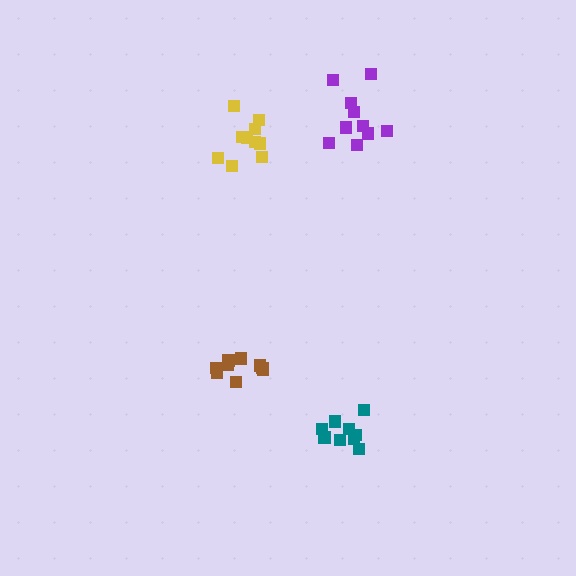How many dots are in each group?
Group 1: 10 dots, Group 2: 10 dots, Group 3: 10 dots, Group 4: 10 dots (40 total).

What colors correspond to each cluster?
The clusters are colored: yellow, brown, teal, purple.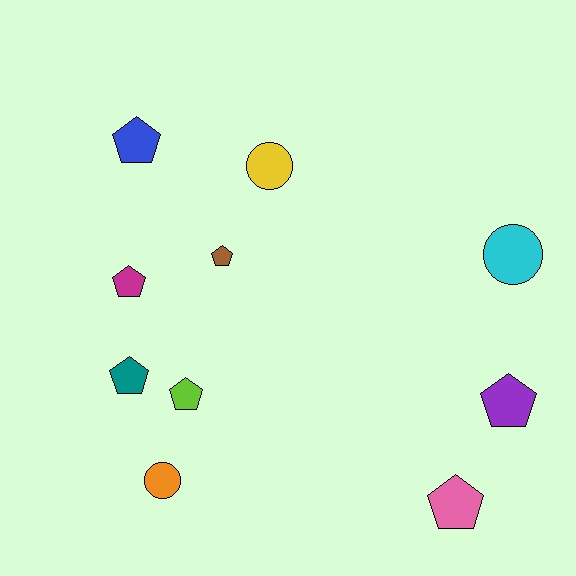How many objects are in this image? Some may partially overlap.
There are 10 objects.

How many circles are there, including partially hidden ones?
There are 3 circles.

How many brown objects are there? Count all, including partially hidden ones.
There is 1 brown object.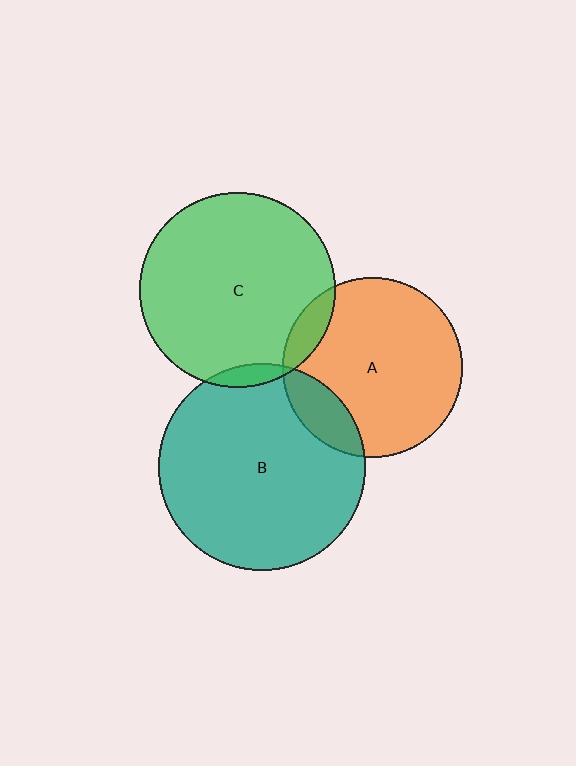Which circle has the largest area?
Circle B (teal).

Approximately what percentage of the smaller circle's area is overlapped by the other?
Approximately 10%.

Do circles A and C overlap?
Yes.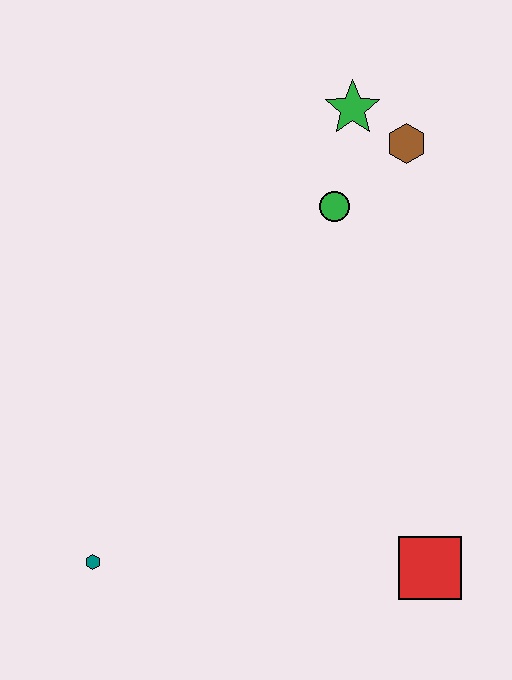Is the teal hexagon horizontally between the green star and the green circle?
No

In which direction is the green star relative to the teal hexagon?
The green star is above the teal hexagon.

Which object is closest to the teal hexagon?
The red square is closest to the teal hexagon.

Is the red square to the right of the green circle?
Yes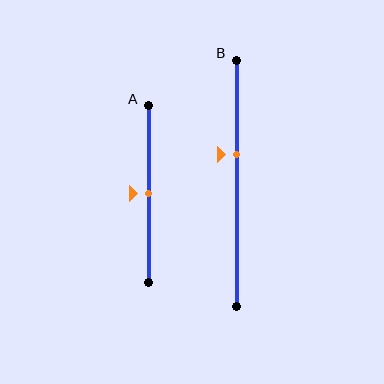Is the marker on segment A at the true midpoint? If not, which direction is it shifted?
Yes, the marker on segment A is at the true midpoint.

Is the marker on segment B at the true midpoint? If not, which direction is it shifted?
No, the marker on segment B is shifted upward by about 12% of the segment length.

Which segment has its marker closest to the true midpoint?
Segment A has its marker closest to the true midpoint.